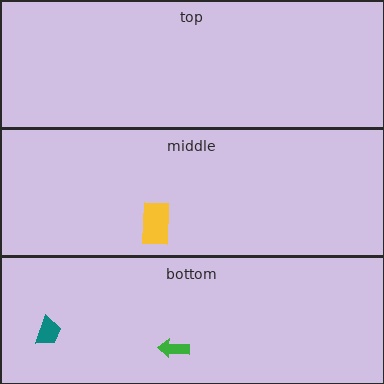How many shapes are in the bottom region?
2.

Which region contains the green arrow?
The bottom region.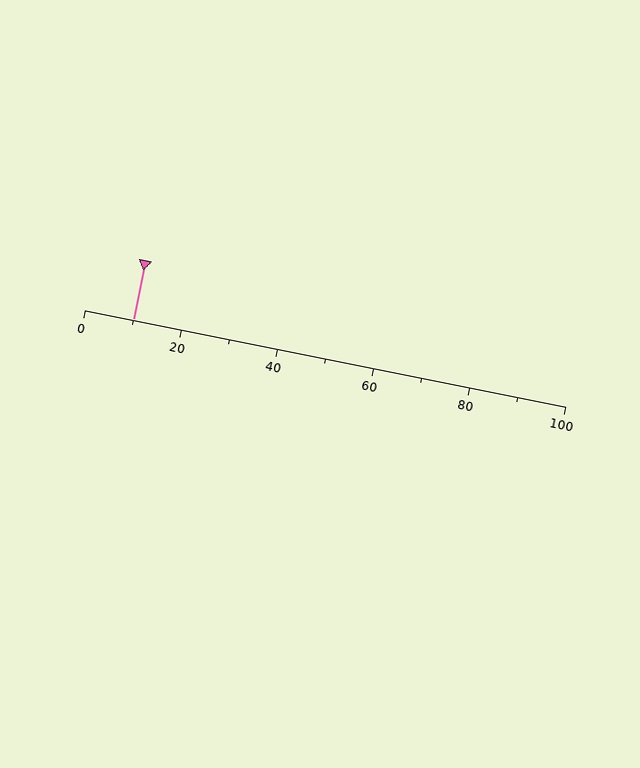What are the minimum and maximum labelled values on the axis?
The axis runs from 0 to 100.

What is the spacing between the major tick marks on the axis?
The major ticks are spaced 20 apart.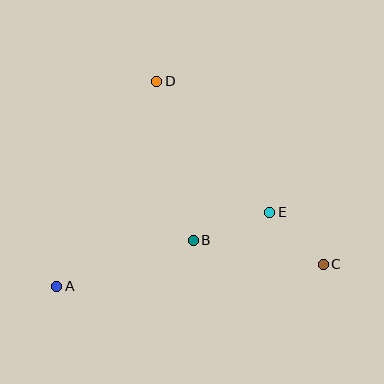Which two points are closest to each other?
Points C and E are closest to each other.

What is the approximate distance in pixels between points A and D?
The distance between A and D is approximately 228 pixels.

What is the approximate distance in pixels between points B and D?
The distance between B and D is approximately 164 pixels.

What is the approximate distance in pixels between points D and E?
The distance between D and E is approximately 173 pixels.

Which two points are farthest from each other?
Points A and C are farthest from each other.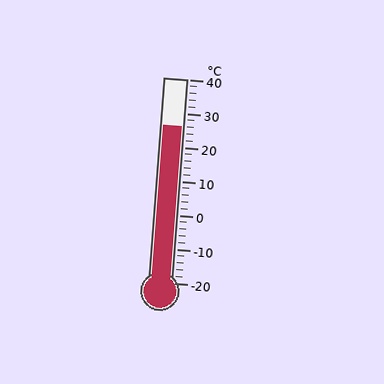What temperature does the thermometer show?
The thermometer shows approximately 26°C.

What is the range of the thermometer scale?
The thermometer scale ranges from -20°C to 40°C.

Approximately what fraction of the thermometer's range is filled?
The thermometer is filled to approximately 75% of its range.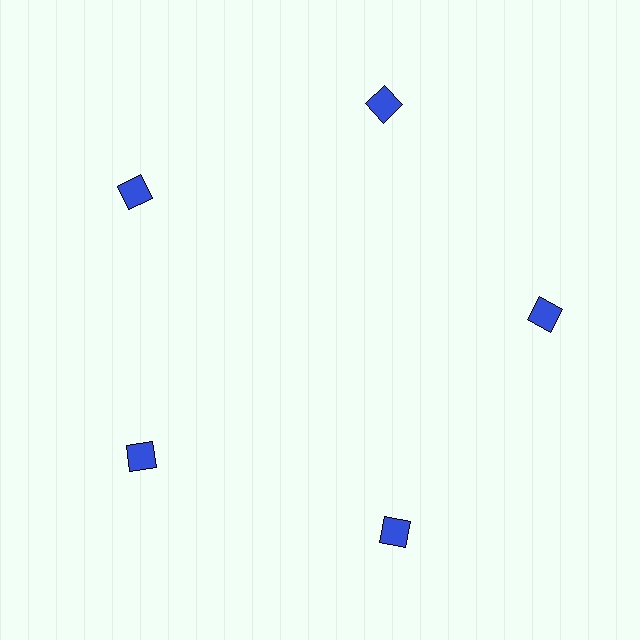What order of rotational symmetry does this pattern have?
This pattern has 5-fold rotational symmetry.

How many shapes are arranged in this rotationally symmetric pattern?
There are 5 shapes, arranged in 5 groups of 1.